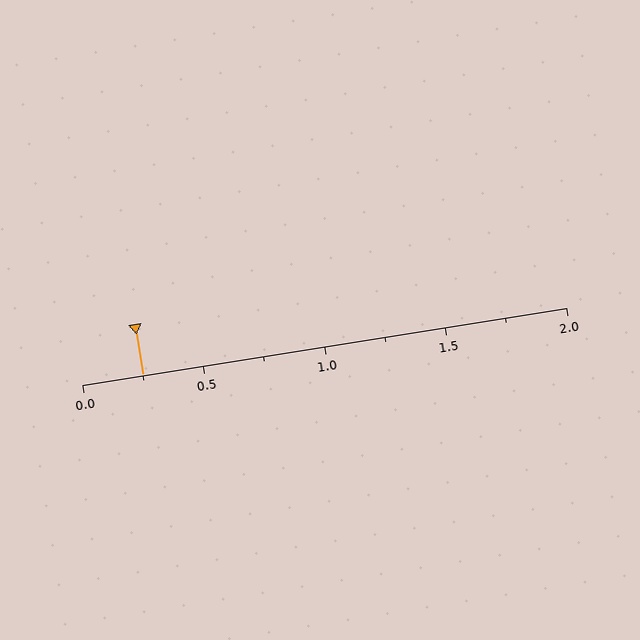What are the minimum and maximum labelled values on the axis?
The axis runs from 0.0 to 2.0.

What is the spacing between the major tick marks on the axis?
The major ticks are spaced 0.5 apart.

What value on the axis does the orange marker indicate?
The marker indicates approximately 0.25.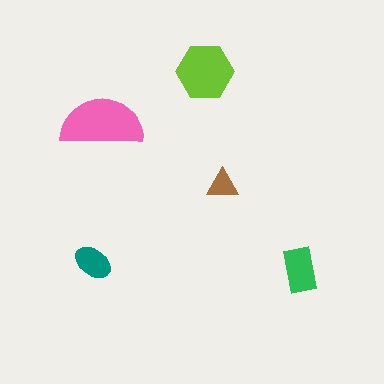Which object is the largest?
The pink semicircle.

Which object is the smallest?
The brown triangle.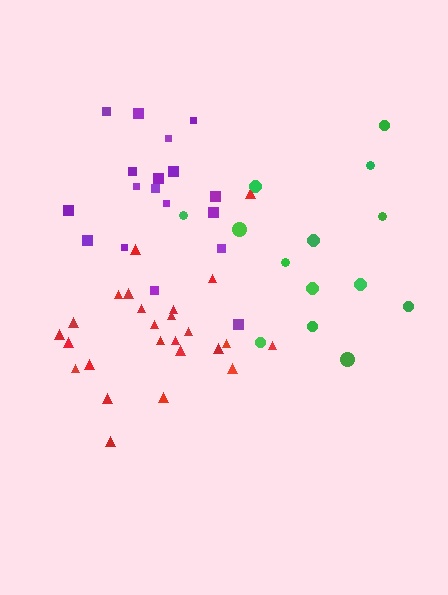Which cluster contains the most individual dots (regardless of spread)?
Red (25).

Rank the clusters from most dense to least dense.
red, purple, green.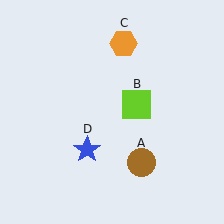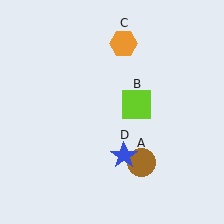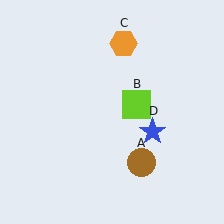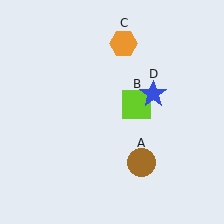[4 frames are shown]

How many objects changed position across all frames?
1 object changed position: blue star (object D).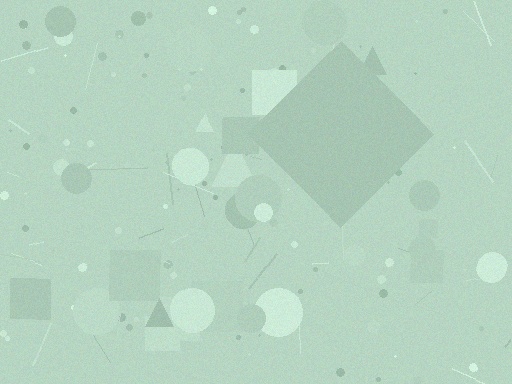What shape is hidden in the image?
A diamond is hidden in the image.